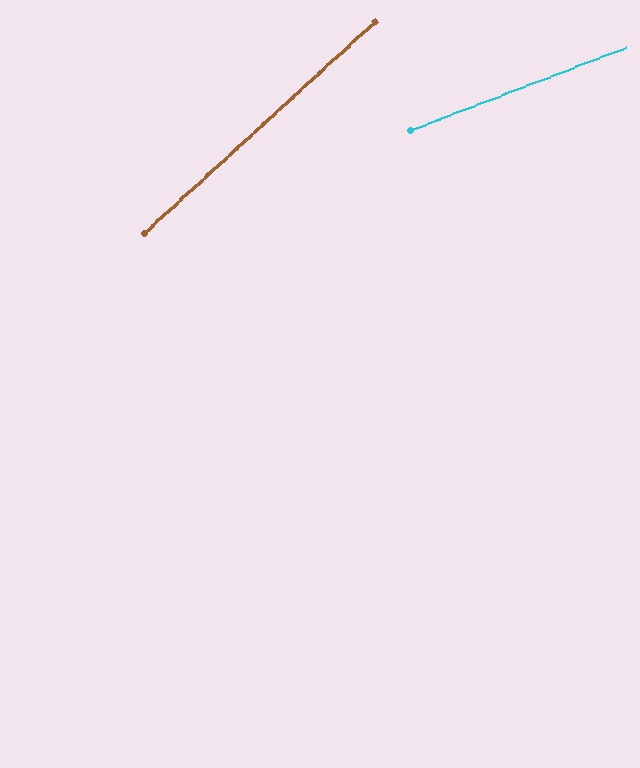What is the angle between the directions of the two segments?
Approximately 21 degrees.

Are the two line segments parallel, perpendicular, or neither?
Neither parallel nor perpendicular — they differ by about 21°.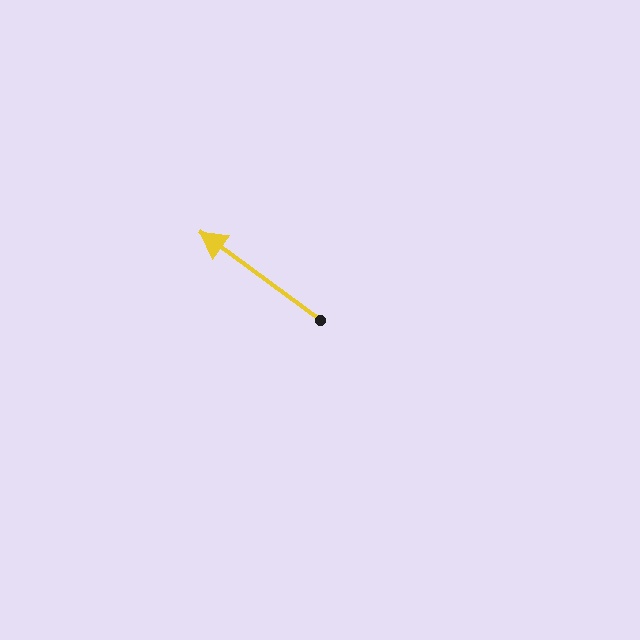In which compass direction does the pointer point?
Northwest.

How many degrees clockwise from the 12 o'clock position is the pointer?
Approximately 306 degrees.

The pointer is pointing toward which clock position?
Roughly 10 o'clock.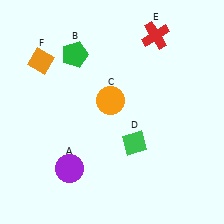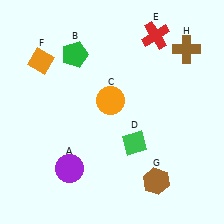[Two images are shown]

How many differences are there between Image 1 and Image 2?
There are 2 differences between the two images.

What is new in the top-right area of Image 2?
A brown cross (H) was added in the top-right area of Image 2.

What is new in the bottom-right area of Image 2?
A brown hexagon (G) was added in the bottom-right area of Image 2.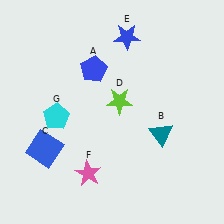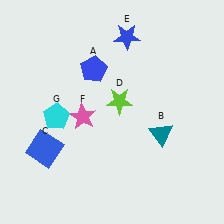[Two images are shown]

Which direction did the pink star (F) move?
The pink star (F) moved up.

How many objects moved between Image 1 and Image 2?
1 object moved between the two images.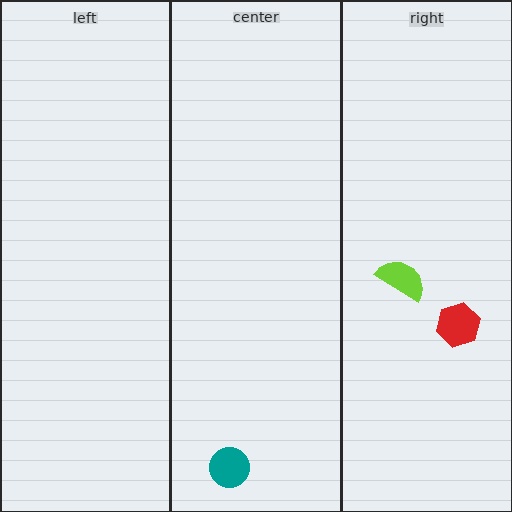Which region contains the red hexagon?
The right region.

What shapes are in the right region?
The red hexagon, the lime semicircle.